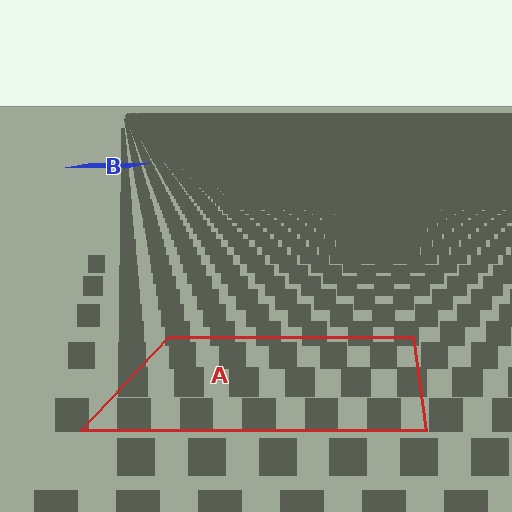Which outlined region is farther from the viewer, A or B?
Region B is farther from the viewer — the texture elements inside it appear smaller and more densely packed.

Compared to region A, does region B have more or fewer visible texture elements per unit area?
Region B has more texture elements per unit area — they are packed more densely because it is farther away.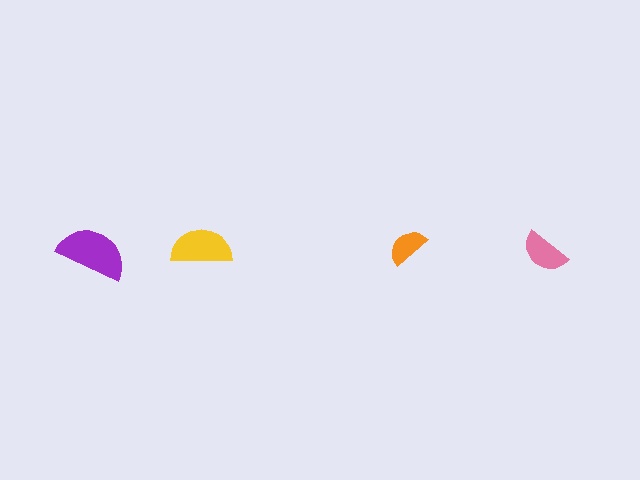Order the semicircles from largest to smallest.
the purple one, the yellow one, the pink one, the orange one.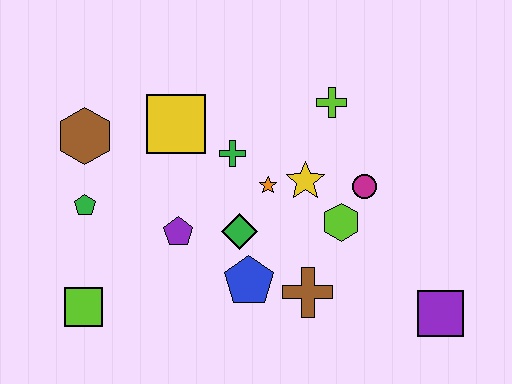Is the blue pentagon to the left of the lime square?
No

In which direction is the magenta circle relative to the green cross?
The magenta circle is to the right of the green cross.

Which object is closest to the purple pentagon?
The green diamond is closest to the purple pentagon.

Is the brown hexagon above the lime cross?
No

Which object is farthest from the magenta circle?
The lime square is farthest from the magenta circle.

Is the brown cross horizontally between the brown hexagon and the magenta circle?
Yes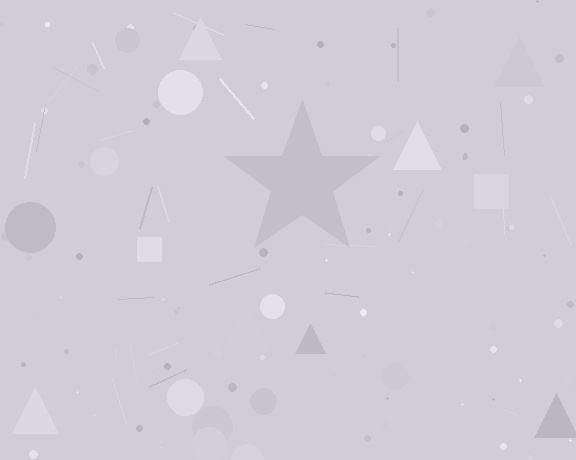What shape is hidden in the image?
A star is hidden in the image.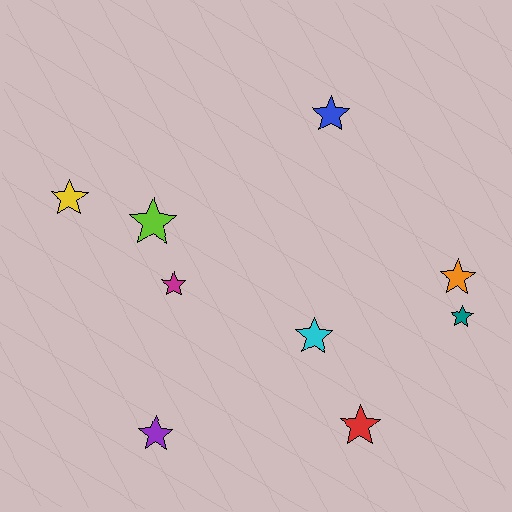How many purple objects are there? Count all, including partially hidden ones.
There is 1 purple object.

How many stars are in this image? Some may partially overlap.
There are 9 stars.